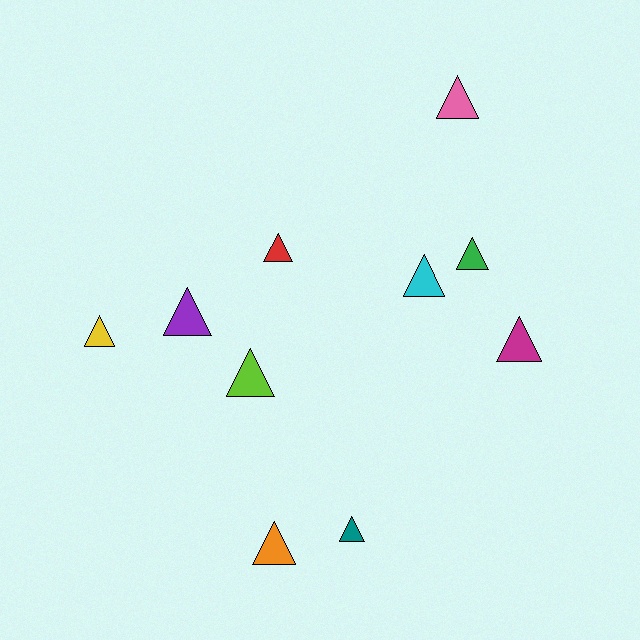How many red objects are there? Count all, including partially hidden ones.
There is 1 red object.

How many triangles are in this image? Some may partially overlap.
There are 10 triangles.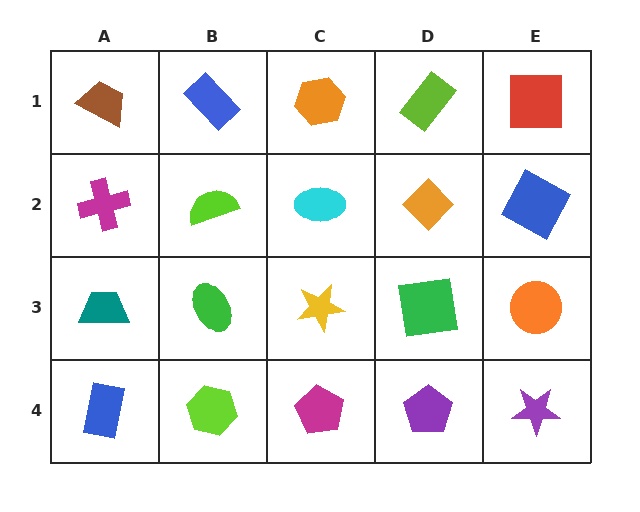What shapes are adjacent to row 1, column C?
A cyan ellipse (row 2, column C), a blue rectangle (row 1, column B), a lime rectangle (row 1, column D).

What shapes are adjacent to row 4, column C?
A yellow star (row 3, column C), a lime hexagon (row 4, column B), a purple pentagon (row 4, column D).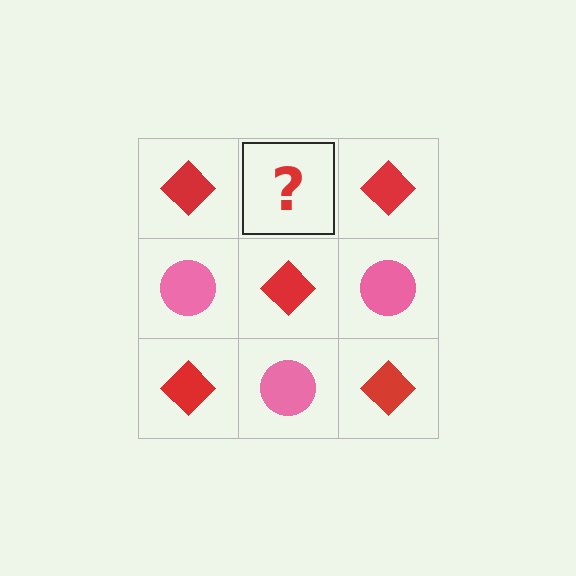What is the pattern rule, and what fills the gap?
The rule is that it alternates red diamond and pink circle in a checkerboard pattern. The gap should be filled with a pink circle.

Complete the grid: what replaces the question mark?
The question mark should be replaced with a pink circle.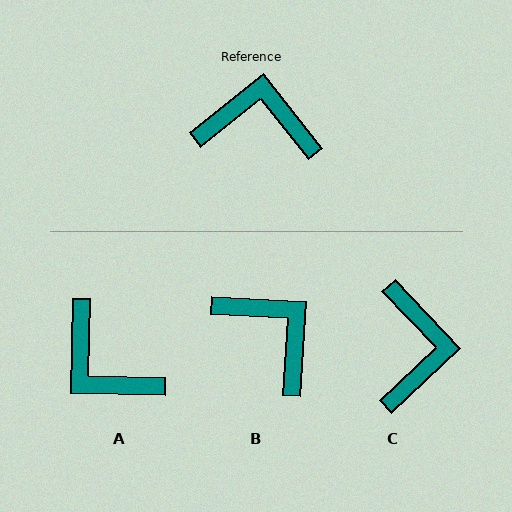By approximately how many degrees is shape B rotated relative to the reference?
Approximately 42 degrees clockwise.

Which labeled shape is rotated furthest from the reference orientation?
A, about 140 degrees away.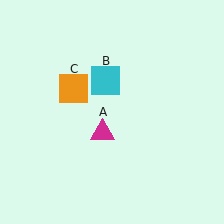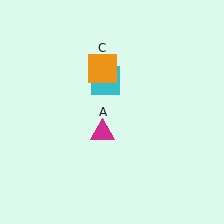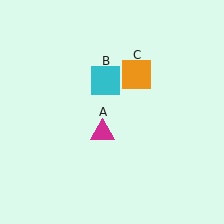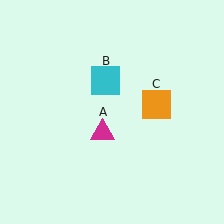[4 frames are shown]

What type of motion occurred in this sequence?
The orange square (object C) rotated clockwise around the center of the scene.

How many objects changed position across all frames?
1 object changed position: orange square (object C).